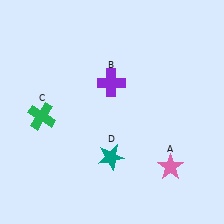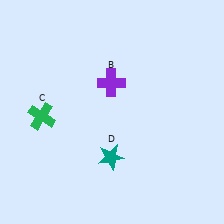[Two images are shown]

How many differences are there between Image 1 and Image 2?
There is 1 difference between the two images.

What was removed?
The pink star (A) was removed in Image 2.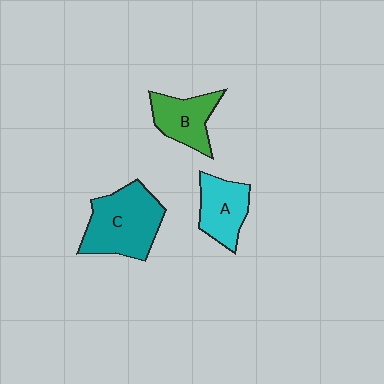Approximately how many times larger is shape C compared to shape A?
Approximately 1.6 times.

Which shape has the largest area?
Shape C (teal).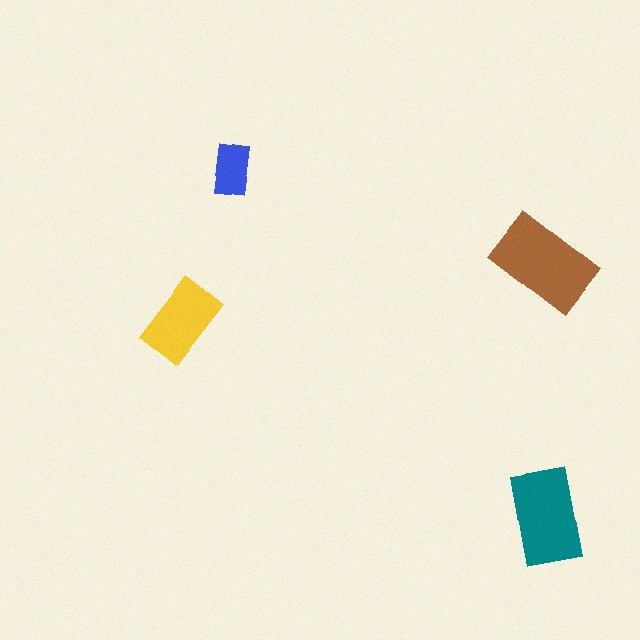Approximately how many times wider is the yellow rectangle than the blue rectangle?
About 1.5 times wider.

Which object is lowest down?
The teal rectangle is bottommost.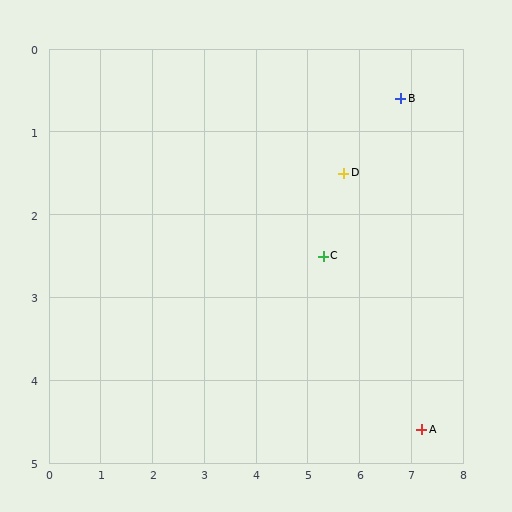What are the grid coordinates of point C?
Point C is at approximately (5.3, 2.5).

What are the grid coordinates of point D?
Point D is at approximately (5.7, 1.5).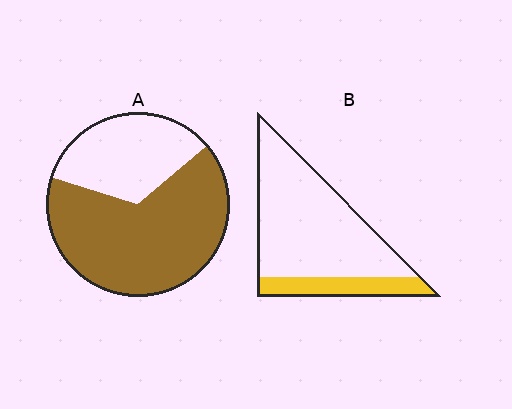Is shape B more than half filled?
No.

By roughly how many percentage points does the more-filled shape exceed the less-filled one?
By roughly 45 percentage points (A over B).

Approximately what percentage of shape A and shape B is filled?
A is approximately 65% and B is approximately 20%.